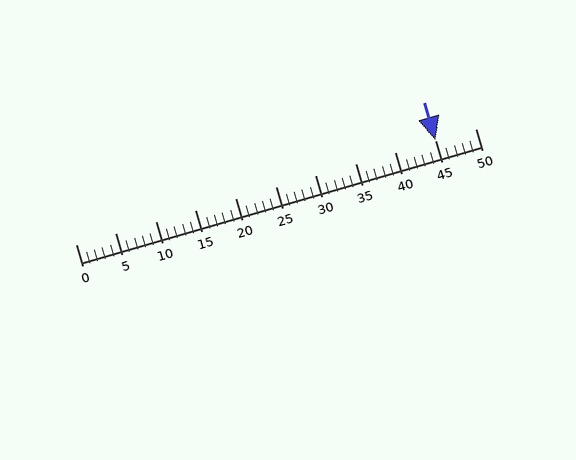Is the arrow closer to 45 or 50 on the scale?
The arrow is closer to 45.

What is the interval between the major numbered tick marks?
The major tick marks are spaced 5 units apart.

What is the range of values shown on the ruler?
The ruler shows values from 0 to 50.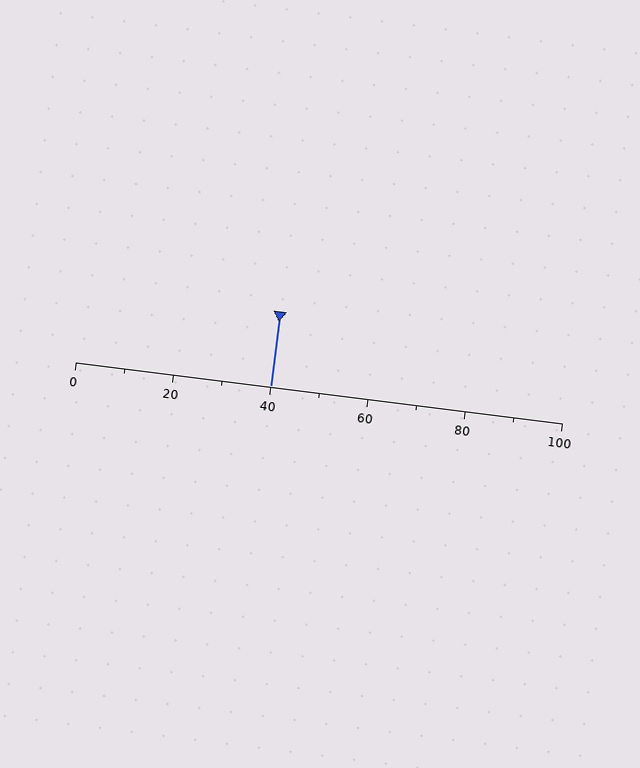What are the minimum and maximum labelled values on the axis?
The axis runs from 0 to 100.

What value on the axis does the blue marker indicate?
The marker indicates approximately 40.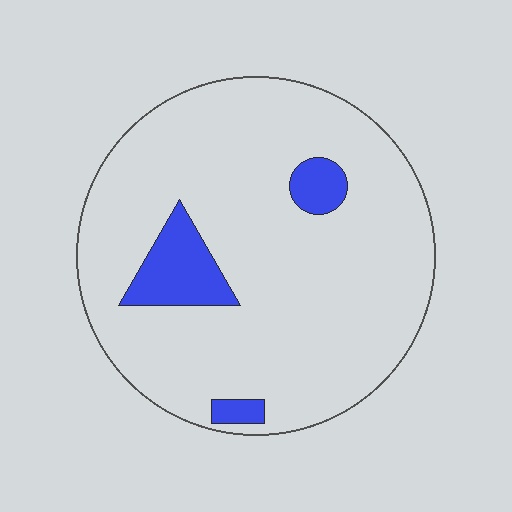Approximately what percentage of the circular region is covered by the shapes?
Approximately 10%.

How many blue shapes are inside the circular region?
3.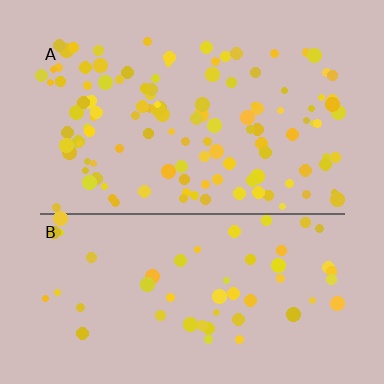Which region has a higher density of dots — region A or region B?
A (the top).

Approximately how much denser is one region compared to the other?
Approximately 2.3× — region A over region B.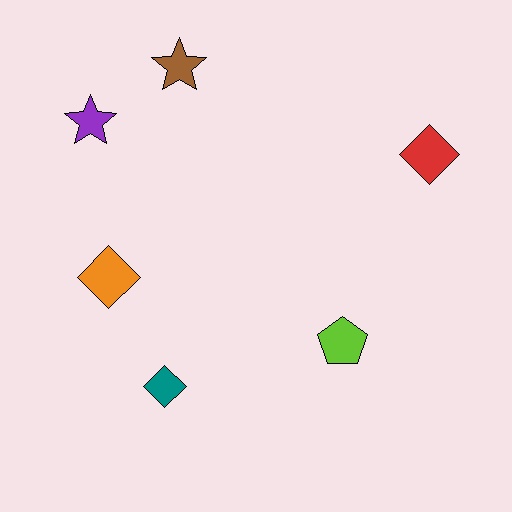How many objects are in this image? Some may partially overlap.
There are 6 objects.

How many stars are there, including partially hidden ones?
There are 2 stars.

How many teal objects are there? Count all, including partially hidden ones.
There is 1 teal object.